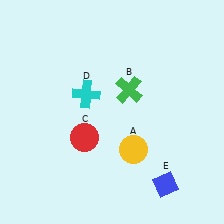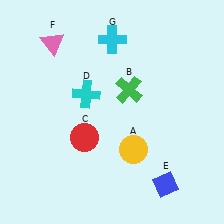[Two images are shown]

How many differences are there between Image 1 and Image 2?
There are 2 differences between the two images.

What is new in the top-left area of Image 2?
A pink triangle (F) was added in the top-left area of Image 2.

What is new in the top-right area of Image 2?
A cyan cross (G) was added in the top-right area of Image 2.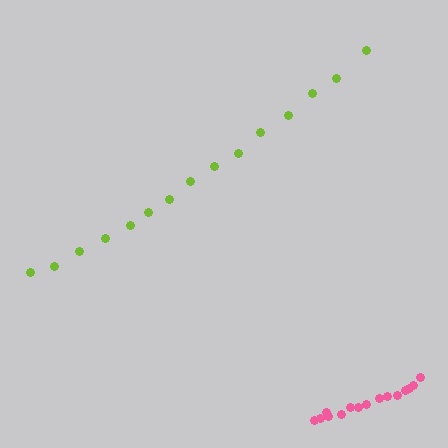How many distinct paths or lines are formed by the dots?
There are 2 distinct paths.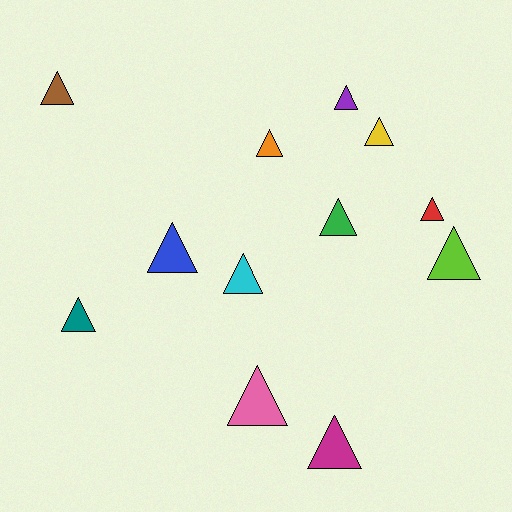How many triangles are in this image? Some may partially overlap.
There are 12 triangles.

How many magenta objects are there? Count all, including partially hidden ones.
There is 1 magenta object.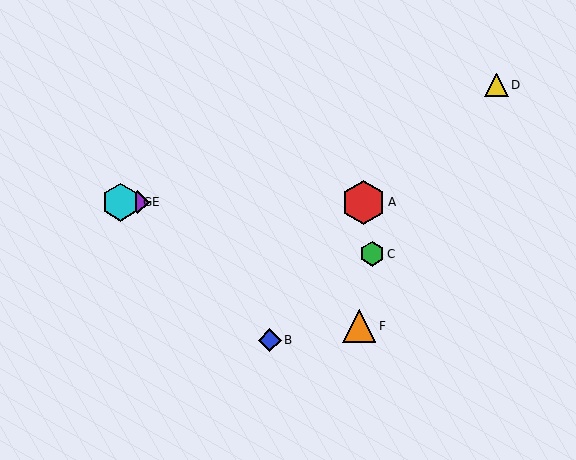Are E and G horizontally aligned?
Yes, both are at y≈202.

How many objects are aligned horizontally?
3 objects (A, E, G) are aligned horizontally.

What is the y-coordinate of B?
Object B is at y≈340.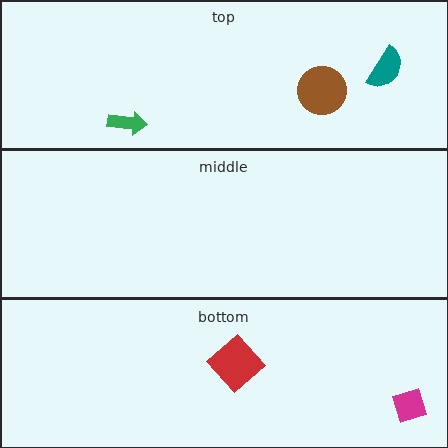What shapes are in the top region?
The teal semicircle, the green arrow, the brown circle.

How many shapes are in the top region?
3.